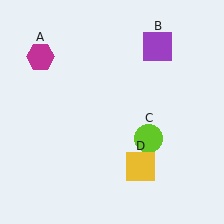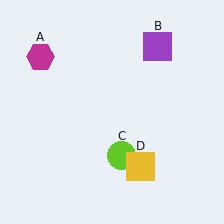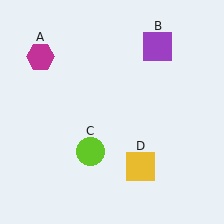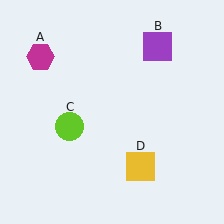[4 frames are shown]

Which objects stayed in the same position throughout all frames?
Magenta hexagon (object A) and purple square (object B) and yellow square (object D) remained stationary.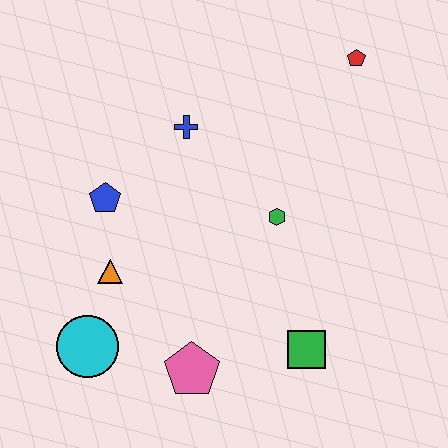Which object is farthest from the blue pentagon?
The red pentagon is farthest from the blue pentagon.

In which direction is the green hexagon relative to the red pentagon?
The green hexagon is below the red pentagon.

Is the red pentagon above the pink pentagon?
Yes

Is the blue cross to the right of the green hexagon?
No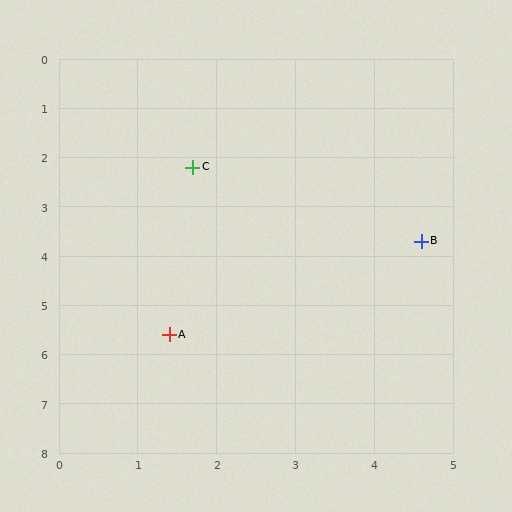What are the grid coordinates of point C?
Point C is at approximately (1.7, 2.2).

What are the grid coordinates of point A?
Point A is at approximately (1.4, 5.6).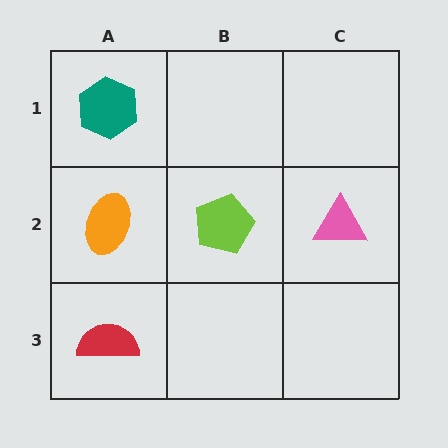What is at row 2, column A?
An orange ellipse.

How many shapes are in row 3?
1 shape.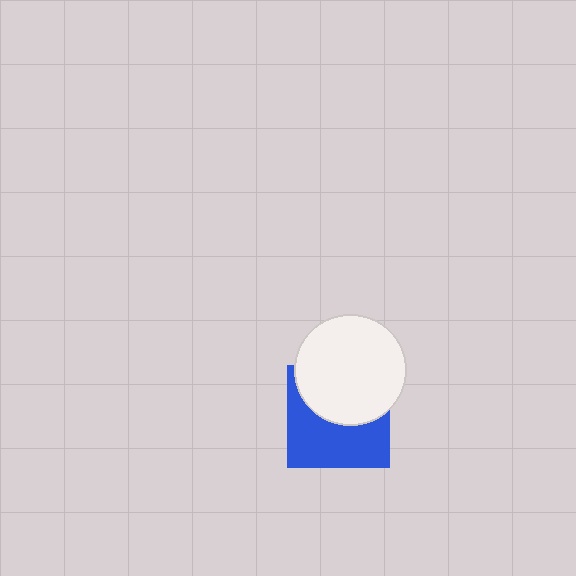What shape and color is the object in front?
The object in front is a white circle.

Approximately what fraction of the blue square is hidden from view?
Roughly 47% of the blue square is hidden behind the white circle.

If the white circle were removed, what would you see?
You would see the complete blue square.